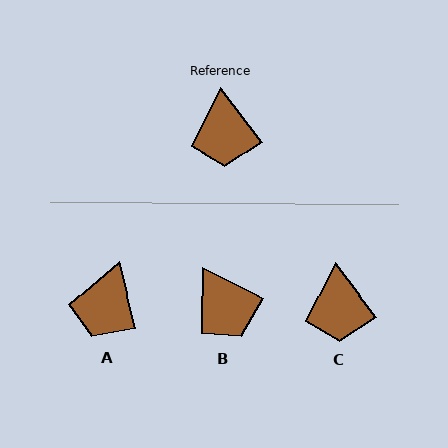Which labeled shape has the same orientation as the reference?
C.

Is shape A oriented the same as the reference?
No, it is off by about 23 degrees.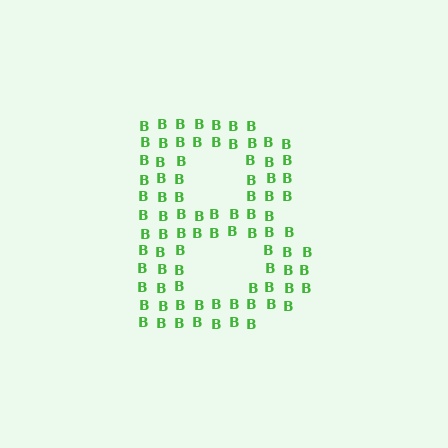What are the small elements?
The small elements are letter B's.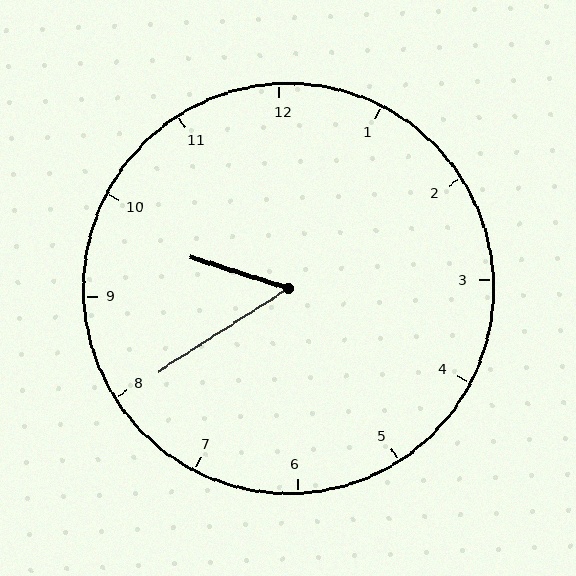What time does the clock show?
9:40.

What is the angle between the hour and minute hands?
Approximately 50 degrees.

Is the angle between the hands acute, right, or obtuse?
It is acute.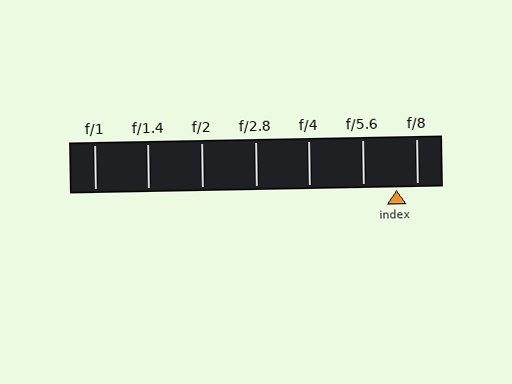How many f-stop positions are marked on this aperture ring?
There are 7 f-stop positions marked.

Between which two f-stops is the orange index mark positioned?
The index mark is between f/5.6 and f/8.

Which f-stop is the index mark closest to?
The index mark is closest to f/8.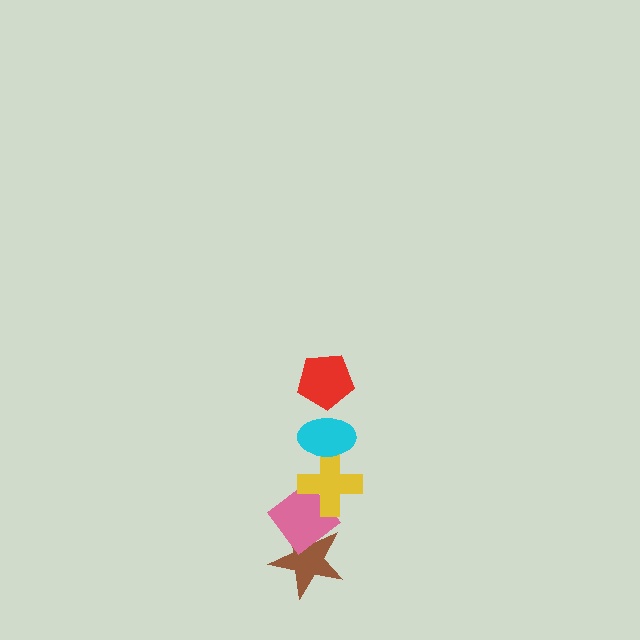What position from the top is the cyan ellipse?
The cyan ellipse is 2nd from the top.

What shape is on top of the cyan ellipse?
The red pentagon is on top of the cyan ellipse.